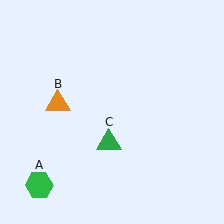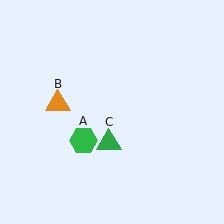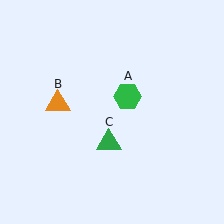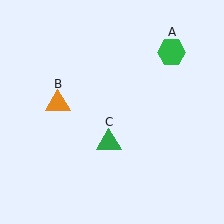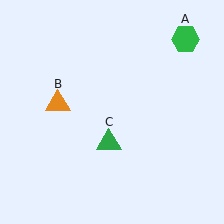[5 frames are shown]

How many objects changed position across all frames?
1 object changed position: green hexagon (object A).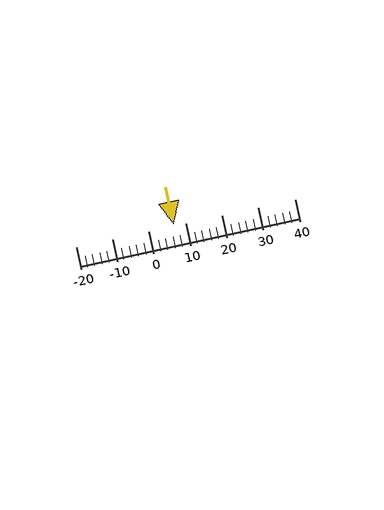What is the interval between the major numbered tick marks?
The major tick marks are spaced 10 units apart.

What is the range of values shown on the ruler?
The ruler shows values from -20 to 40.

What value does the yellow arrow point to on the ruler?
The yellow arrow points to approximately 7.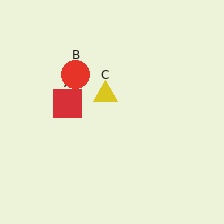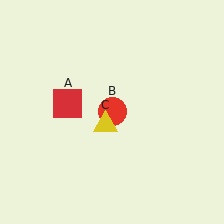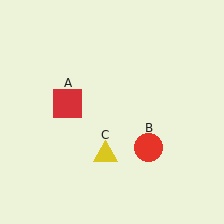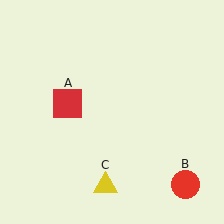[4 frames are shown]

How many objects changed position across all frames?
2 objects changed position: red circle (object B), yellow triangle (object C).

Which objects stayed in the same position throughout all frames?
Red square (object A) remained stationary.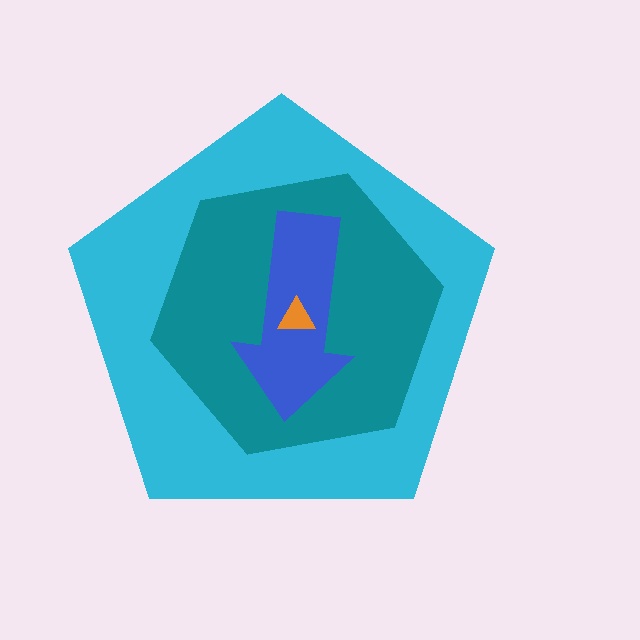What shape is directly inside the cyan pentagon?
The teal hexagon.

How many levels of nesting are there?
4.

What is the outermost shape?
The cyan pentagon.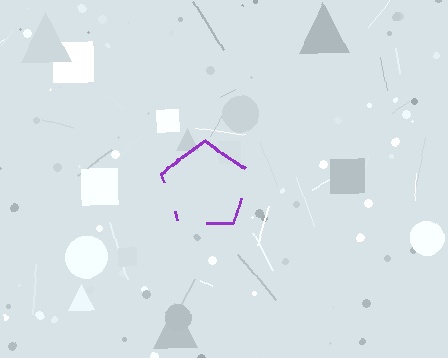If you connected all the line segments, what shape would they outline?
They would outline a pentagon.